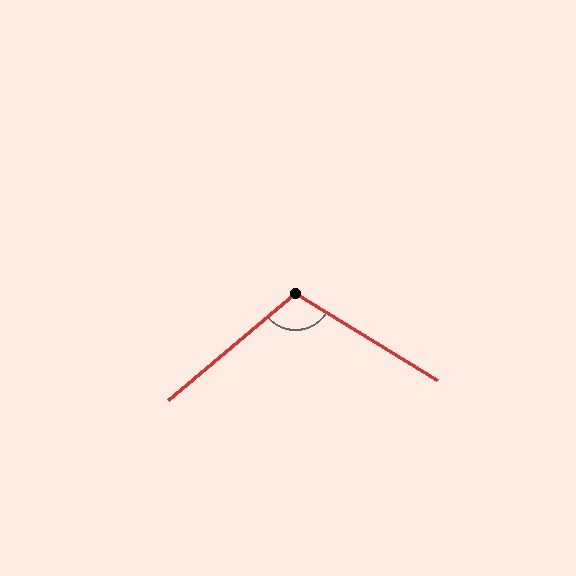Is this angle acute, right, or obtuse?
It is obtuse.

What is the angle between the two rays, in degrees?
Approximately 108 degrees.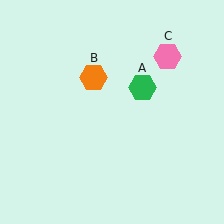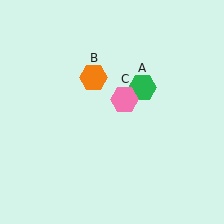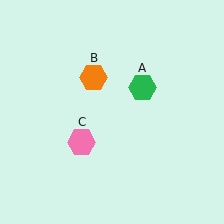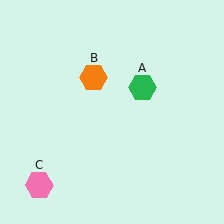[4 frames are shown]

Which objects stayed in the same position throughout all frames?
Green hexagon (object A) and orange hexagon (object B) remained stationary.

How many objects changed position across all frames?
1 object changed position: pink hexagon (object C).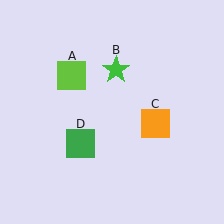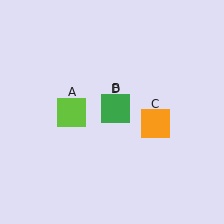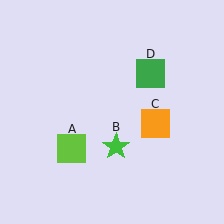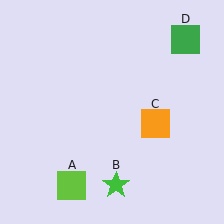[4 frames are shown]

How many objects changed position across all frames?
3 objects changed position: lime square (object A), green star (object B), green square (object D).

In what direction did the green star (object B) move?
The green star (object B) moved down.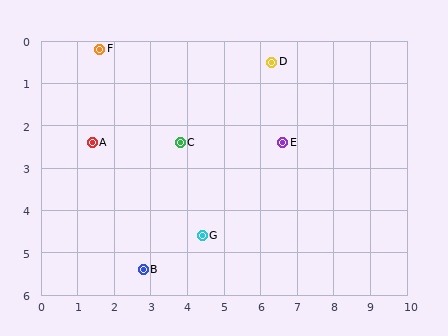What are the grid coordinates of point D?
Point D is at approximately (6.3, 0.5).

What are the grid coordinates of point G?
Point G is at approximately (4.4, 4.6).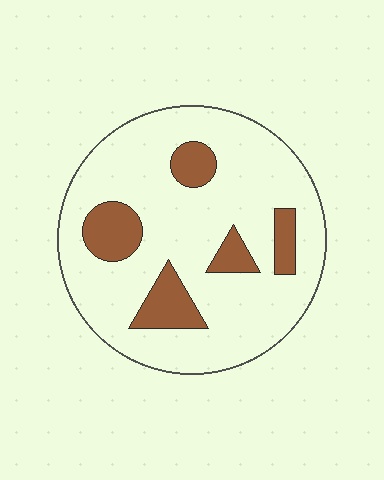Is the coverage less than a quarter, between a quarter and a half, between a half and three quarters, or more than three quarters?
Less than a quarter.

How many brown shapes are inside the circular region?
5.